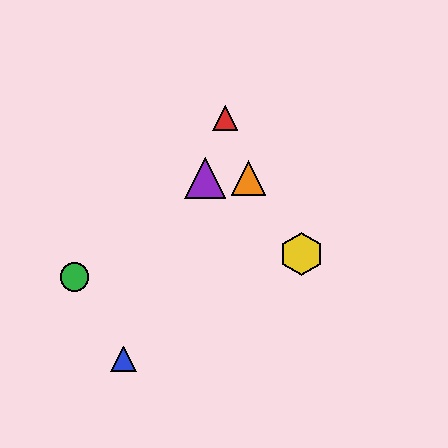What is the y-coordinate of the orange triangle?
The orange triangle is at y≈178.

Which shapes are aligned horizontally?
The purple triangle, the orange triangle are aligned horizontally.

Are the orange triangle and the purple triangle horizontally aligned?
Yes, both are at y≈178.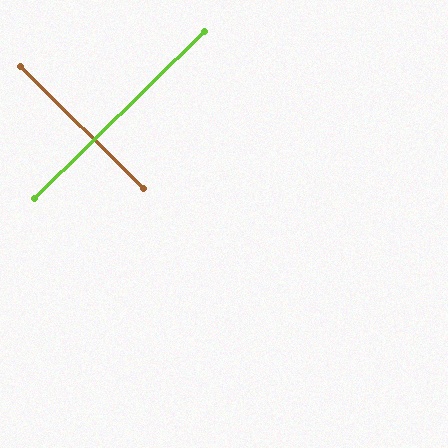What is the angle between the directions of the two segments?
Approximately 89 degrees.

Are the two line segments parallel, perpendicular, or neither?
Perpendicular — they meet at approximately 89°.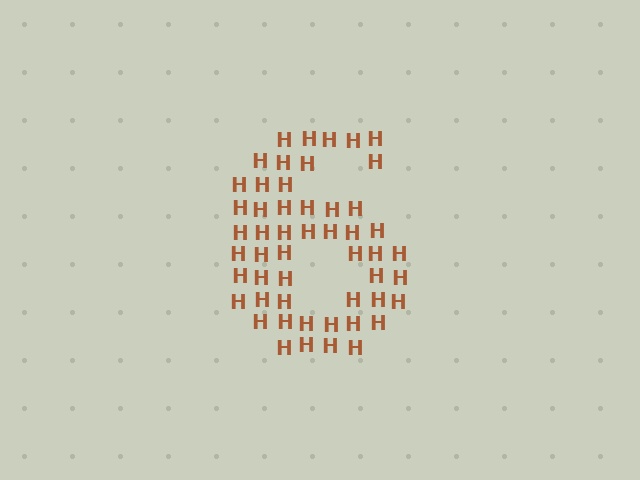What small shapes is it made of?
It is made of small letter H's.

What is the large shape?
The large shape is the digit 6.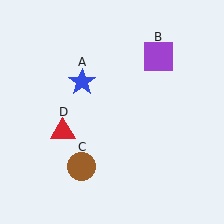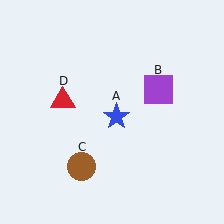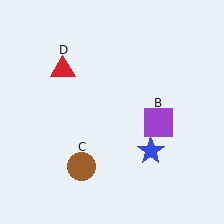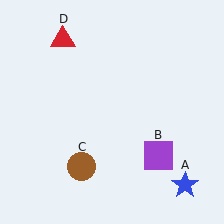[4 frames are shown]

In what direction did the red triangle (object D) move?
The red triangle (object D) moved up.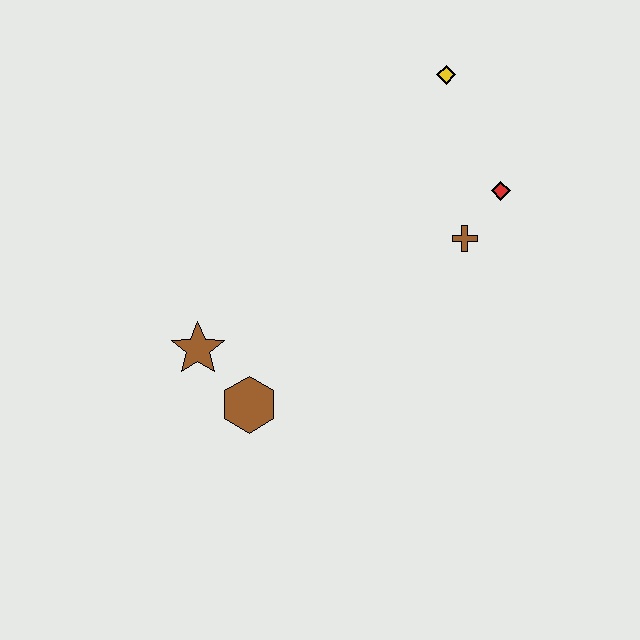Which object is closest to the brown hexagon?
The brown star is closest to the brown hexagon.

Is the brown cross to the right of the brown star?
Yes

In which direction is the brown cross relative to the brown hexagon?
The brown cross is to the right of the brown hexagon.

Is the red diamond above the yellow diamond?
No